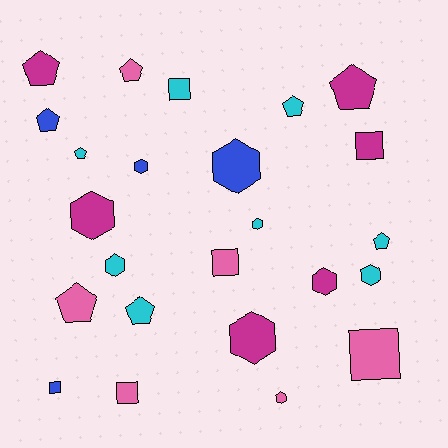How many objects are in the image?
There are 24 objects.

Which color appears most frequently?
Cyan, with 8 objects.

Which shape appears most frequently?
Hexagon, with 9 objects.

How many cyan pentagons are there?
There are 4 cyan pentagons.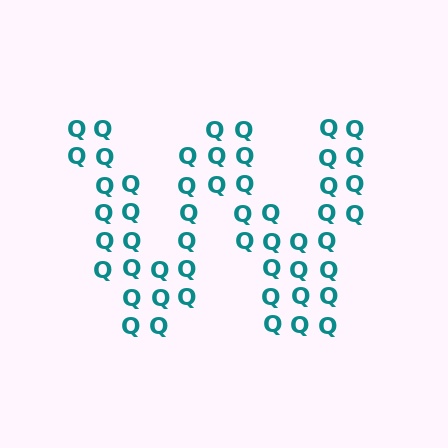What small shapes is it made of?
It is made of small letter Q's.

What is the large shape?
The large shape is the letter W.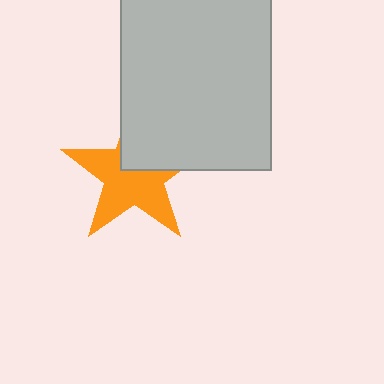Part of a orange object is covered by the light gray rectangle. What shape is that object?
It is a star.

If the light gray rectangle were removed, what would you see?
You would see the complete orange star.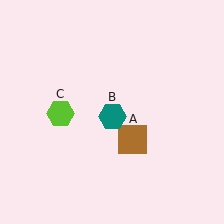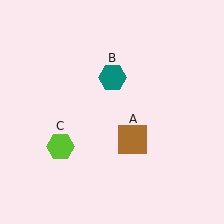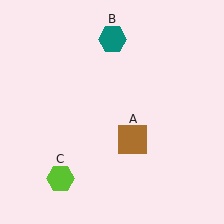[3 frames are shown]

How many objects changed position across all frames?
2 objects changed position: teal hexagon (object B), lime hexagon (object C).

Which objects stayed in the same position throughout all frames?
Brown square (object A) remained stationary.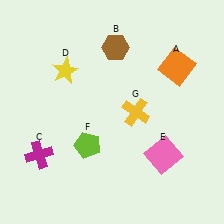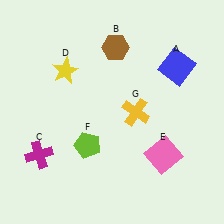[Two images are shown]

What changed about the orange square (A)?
In Image 1, A is orange. In Image 2, it changed to blue.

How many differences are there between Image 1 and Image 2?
There is 1 difference between the two images.